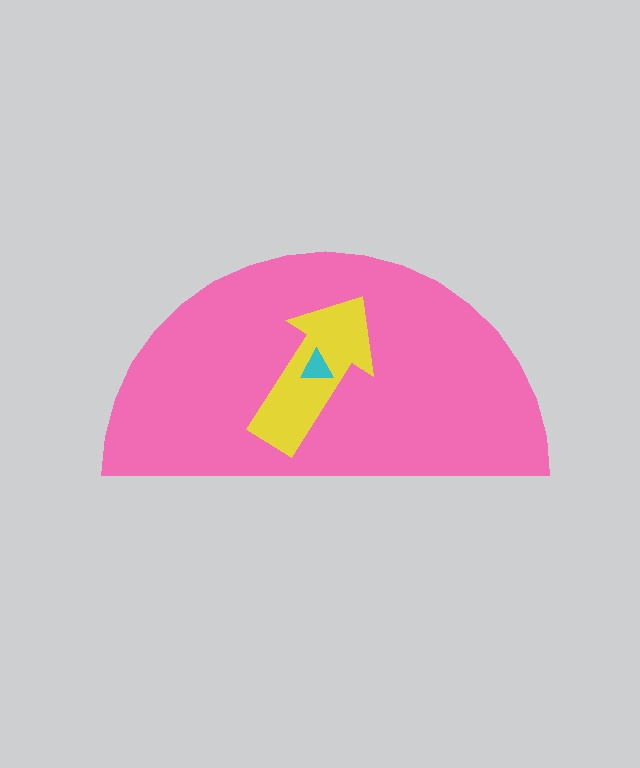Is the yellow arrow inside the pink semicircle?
Yes.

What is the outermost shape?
The pink semicircle.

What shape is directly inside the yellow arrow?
The cyan triangle.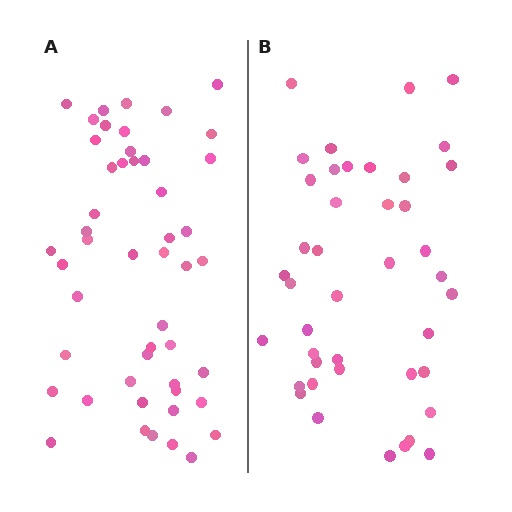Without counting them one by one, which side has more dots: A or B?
Region A (the left region) has more dots.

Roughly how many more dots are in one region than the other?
Region A has roughly 8 or so more dots than region B.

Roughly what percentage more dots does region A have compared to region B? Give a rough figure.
About 15% more.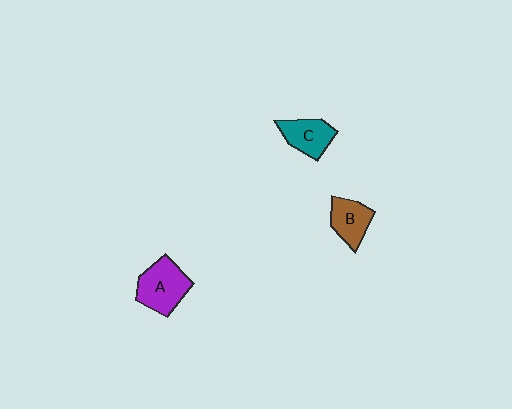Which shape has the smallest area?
Shape B (brown).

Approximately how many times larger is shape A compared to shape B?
Approximately 1.4 times.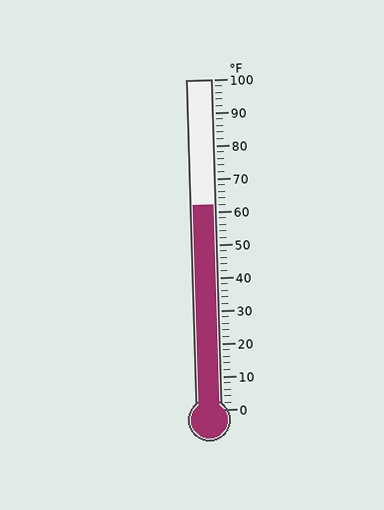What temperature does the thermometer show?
The thermometer shows approximately 62°F.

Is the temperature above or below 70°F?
The temperature is below 70°F.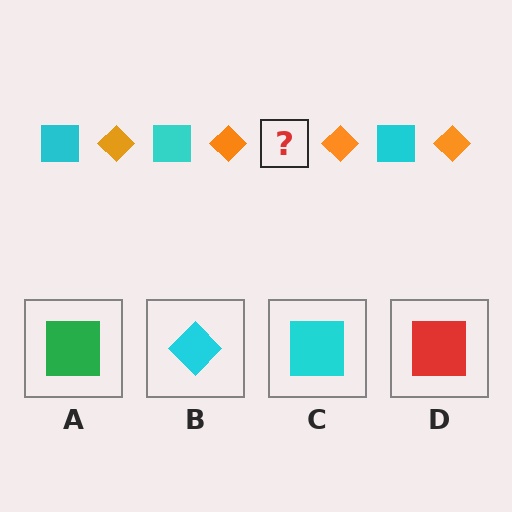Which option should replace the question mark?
Option C.